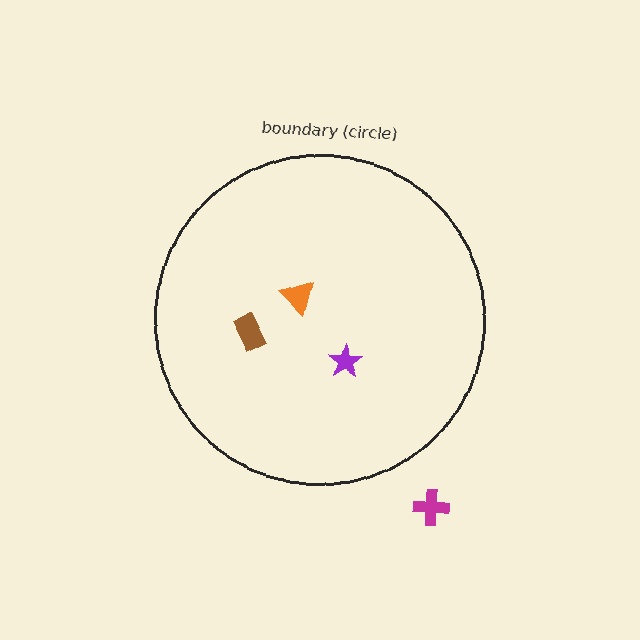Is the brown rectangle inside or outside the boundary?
Inside.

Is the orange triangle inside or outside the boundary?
Inside.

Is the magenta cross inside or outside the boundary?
Outside.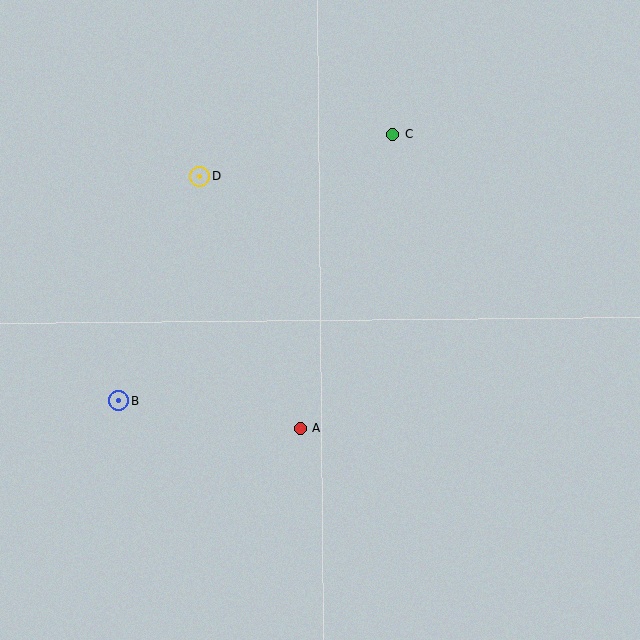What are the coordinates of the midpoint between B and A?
The midpoint between B and A is at (209, 414).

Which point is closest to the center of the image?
Point A at (300, 428) is closest to the center.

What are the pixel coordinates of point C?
Point C is at (393, 135).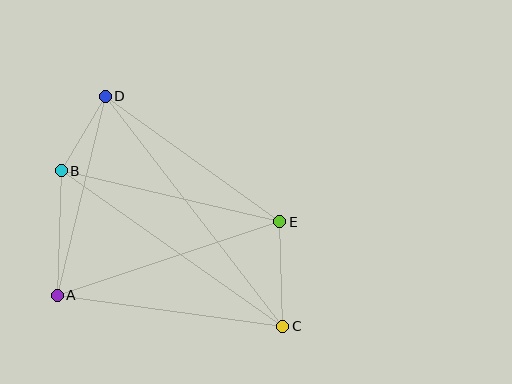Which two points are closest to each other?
Points B and D are closest to each other.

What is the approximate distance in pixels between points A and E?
The distance between A and E is approximately 234 pixels.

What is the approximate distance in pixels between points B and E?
The distance between B and E is approximately 224 pixels.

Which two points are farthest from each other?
Points C and D are farthest from each other.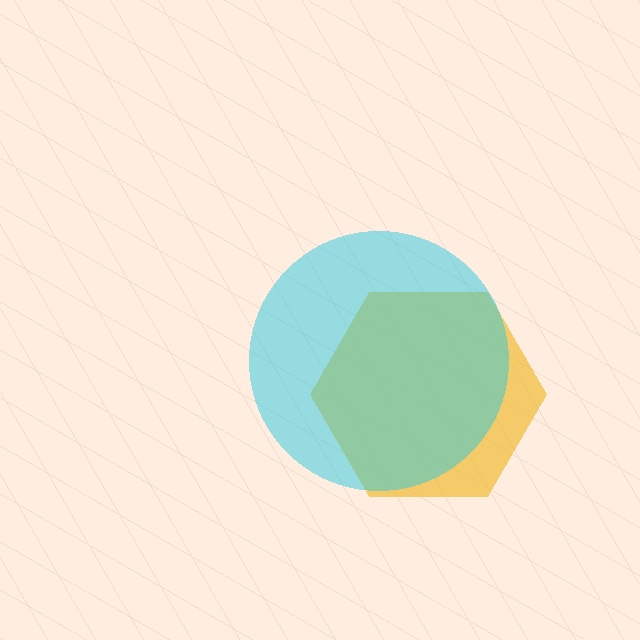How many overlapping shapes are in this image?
There are 2 overlapping shapes in the image.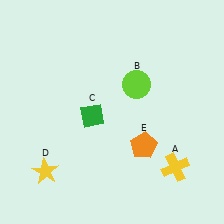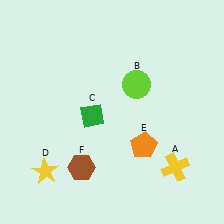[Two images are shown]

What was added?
A brown hexagon (F) was added in Image 2.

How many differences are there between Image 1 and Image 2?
There is 1 difference between the two images.